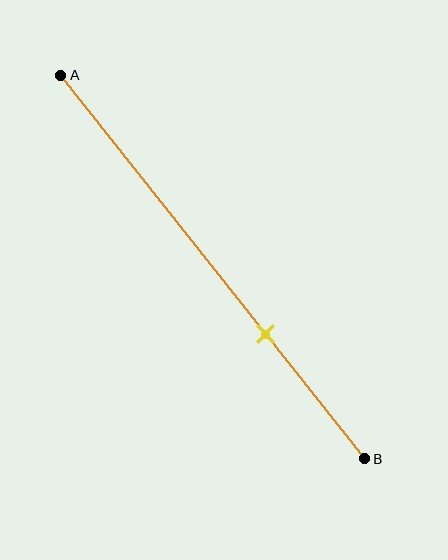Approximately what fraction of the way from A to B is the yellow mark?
The yellow mark is approximately 65% of the way from A to B.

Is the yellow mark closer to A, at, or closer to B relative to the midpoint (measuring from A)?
The yellow mark is closer to point B than the midpoint of segment AB.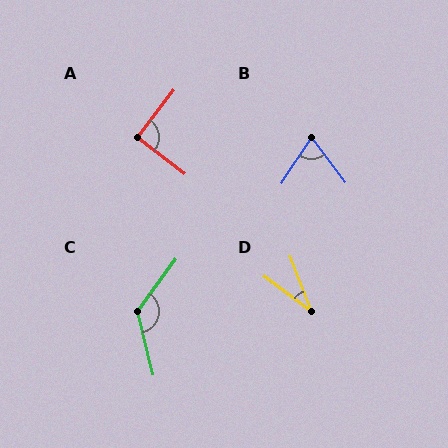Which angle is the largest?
C, at approximately 130 degrees.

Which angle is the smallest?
D, at approximately 32 degrees.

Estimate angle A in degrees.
Approximately 90 degrees.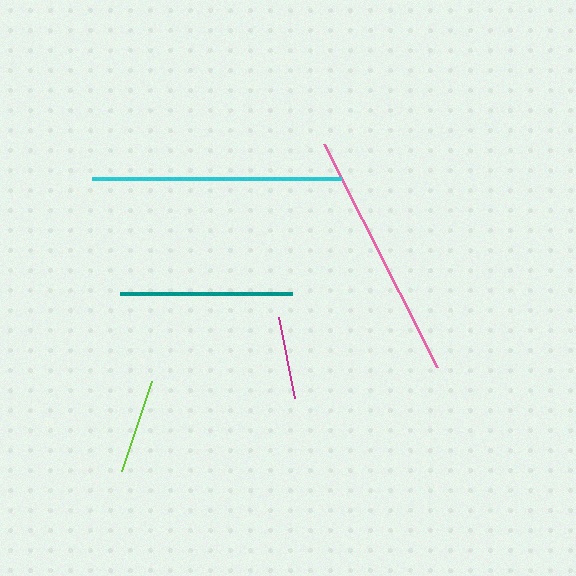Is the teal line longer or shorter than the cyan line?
The cyan line is longer than the teal line.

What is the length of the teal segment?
The teal segment is approximately 171 pixels long.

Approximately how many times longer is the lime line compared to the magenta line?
The lime line is approximately 1.1 times the length of the magenta line.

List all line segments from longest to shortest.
From longest to shortest: pink, cyan, teal, lime, magenta.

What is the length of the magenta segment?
The magenta segment is approximately 83 pixels long.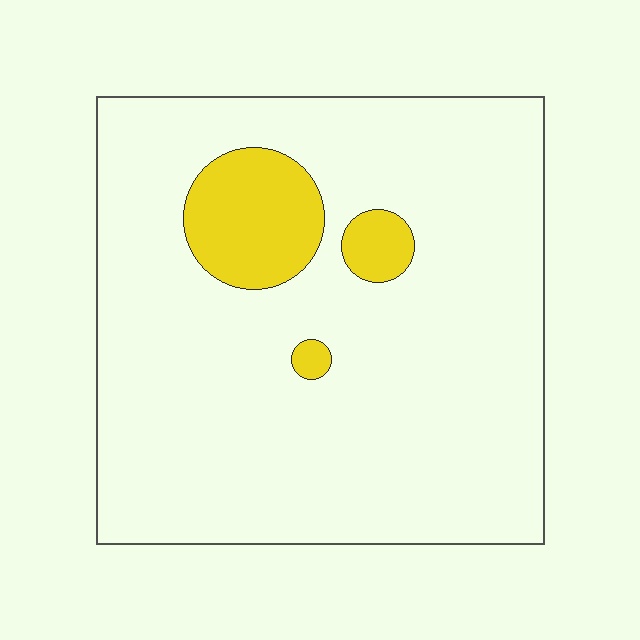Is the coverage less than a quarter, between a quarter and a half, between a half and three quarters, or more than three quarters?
Less than a quarter.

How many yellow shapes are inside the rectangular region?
3.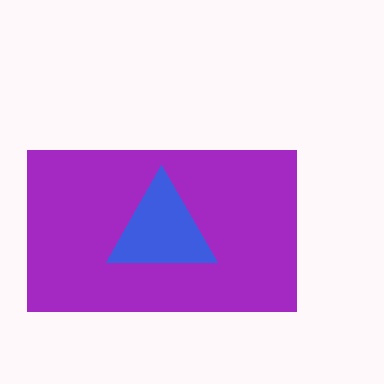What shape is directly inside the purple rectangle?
The blue triangle.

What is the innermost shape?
The blue triangle.